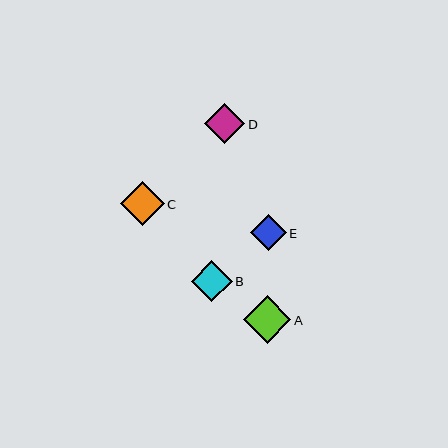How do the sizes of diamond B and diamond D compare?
Diamond B and diamond D are approximately the same size.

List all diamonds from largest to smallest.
From largest to smallest: A, C, B, D, E.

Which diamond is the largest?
Diamond A is the largest with a size of approximately 48 pixels.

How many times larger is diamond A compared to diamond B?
Diamond A is approximately 1.2 times the size of diamond B.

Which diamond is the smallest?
Diamond E is the smallest with a size of approximately 36 pixels.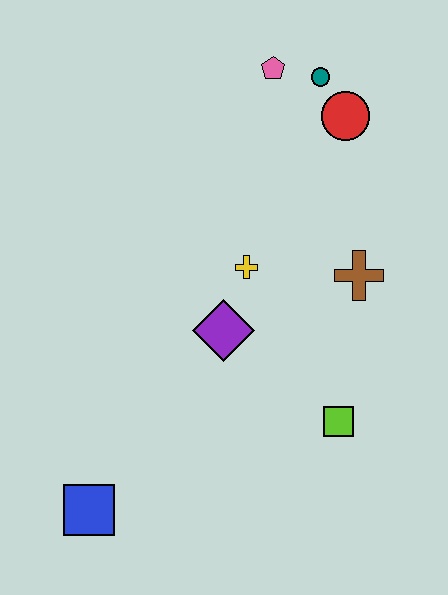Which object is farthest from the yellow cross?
The blue square is farthest from the yellow cross.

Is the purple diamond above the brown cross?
No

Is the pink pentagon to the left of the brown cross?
Yes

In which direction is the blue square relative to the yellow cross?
The blue square is below the yellow cross.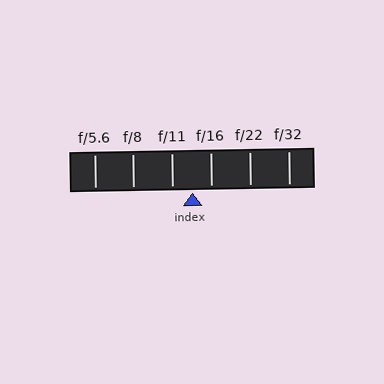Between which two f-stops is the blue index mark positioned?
The index mark is between f/11 and f/16.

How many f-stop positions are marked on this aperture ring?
There are 6 f-stop positions marked.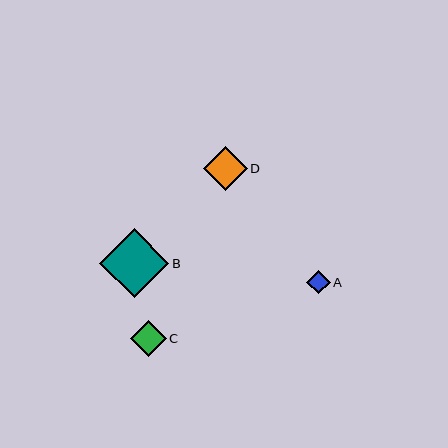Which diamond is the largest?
Diamond B is the largest with a size of approximately 69 pixels.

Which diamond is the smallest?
Diamond A is the smallest with a size of approximately 23 pixels.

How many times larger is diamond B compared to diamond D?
Diamond B is approximately 1.6 times the size of diamond D.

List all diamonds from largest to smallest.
From largest to smallest: B, D, C, A.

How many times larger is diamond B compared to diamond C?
Diamond B is approximately 1.9 times the size of diamond C.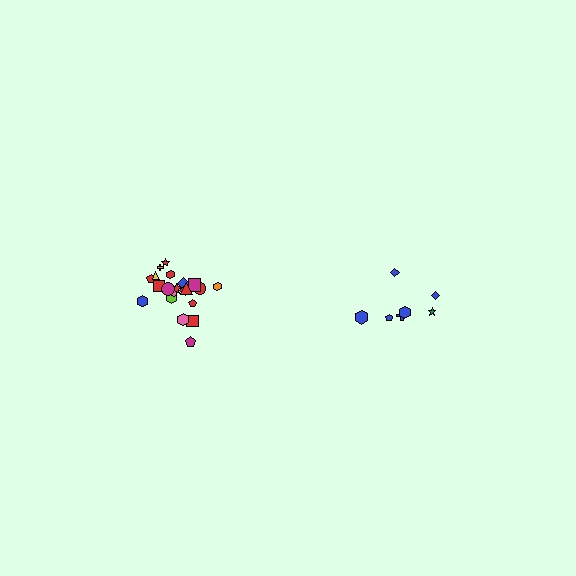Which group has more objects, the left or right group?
The left group.